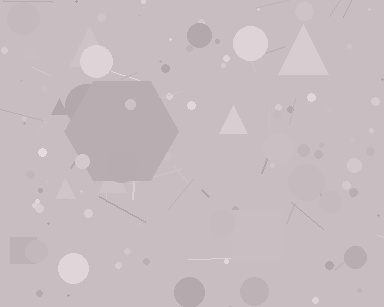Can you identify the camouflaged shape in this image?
The camouflaged shape is a hexagon.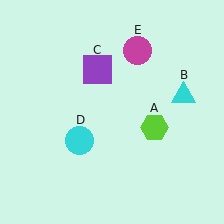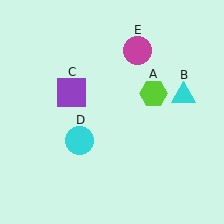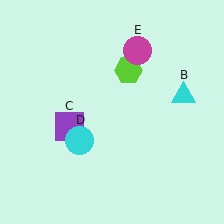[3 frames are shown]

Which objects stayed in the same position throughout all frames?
Cyan triangle (object B) and cyan circle (object D) and magenta circle (object E) remained stationary.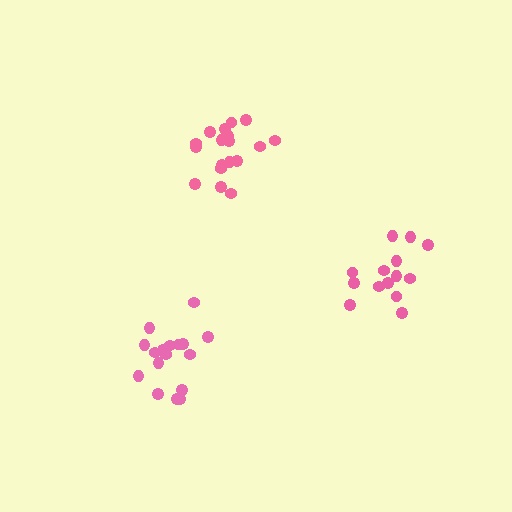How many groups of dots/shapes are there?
There are 3 groups.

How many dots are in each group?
Group 1: 17 dots, Group 2: 18 dots, Group 3: 14 dots (49 total).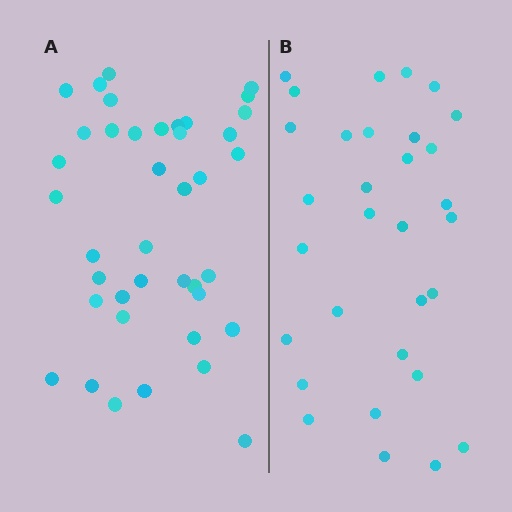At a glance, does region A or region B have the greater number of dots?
Region A (the left region) has more dots.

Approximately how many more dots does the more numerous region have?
Region A has roughly 8 or so more dots than region B.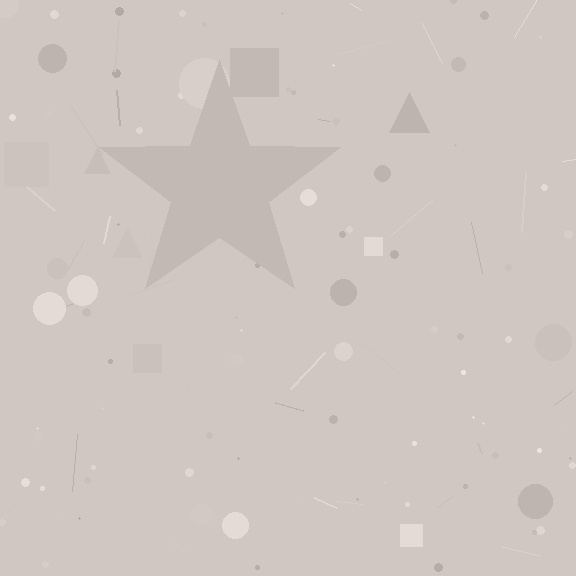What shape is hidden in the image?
A star is hidden in the image.